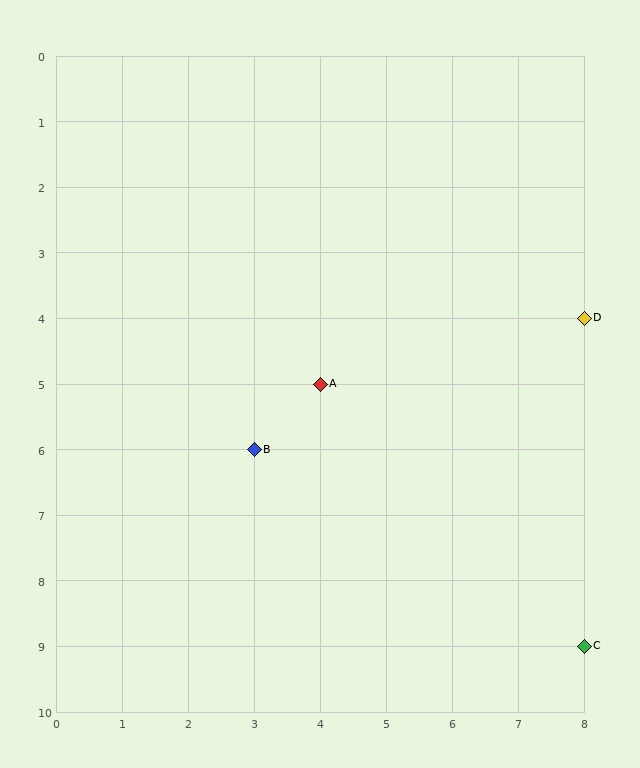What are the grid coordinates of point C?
Point C is at grid coordinates (8, 9).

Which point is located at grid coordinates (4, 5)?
Point A is at (4, 5).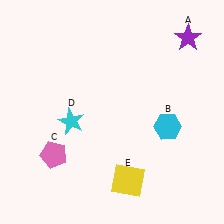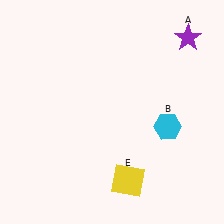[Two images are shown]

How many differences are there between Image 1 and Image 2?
There are 2 differences between the two images.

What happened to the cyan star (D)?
The cyan star (D) was removed in Image 2. It was in the bottom-left area of Image 1.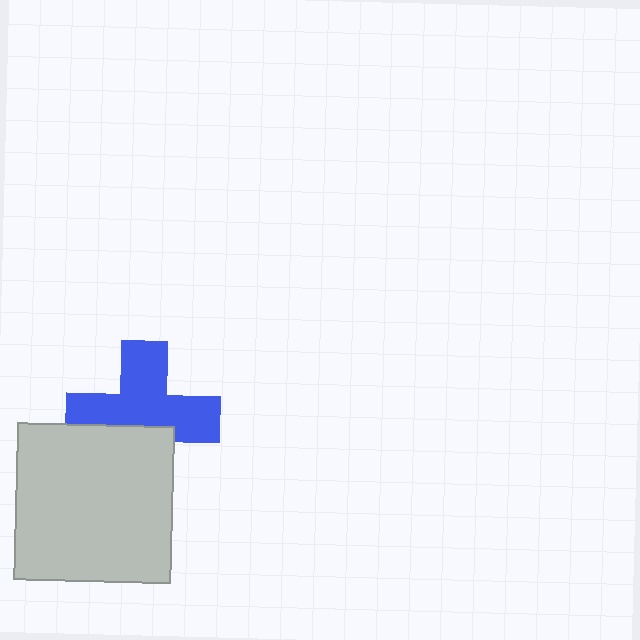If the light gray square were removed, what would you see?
You would see the complete blue cross.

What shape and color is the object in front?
The object in front is a light gray square.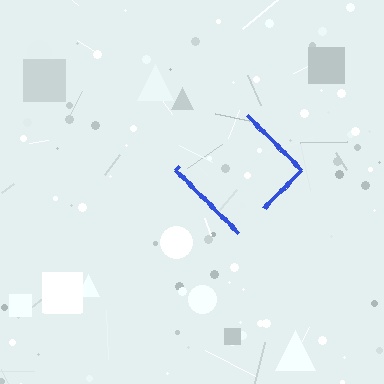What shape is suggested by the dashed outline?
The dashed outline suggests a diamond.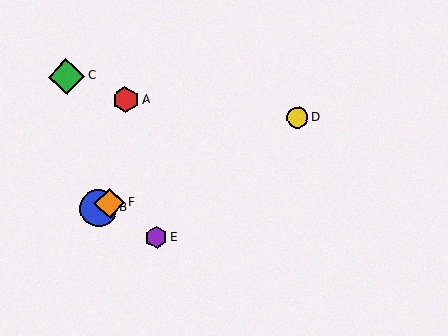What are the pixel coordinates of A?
Object A is at (126, 100).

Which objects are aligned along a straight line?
Objects B, D, F are aligned along a straight line.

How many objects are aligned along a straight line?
3 objects (B, D, F) are aligned along a straight line.